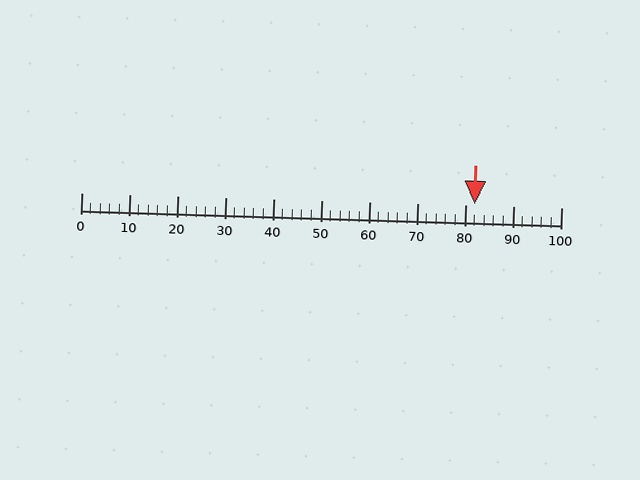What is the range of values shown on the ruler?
The ruler shows values from 0 to 100.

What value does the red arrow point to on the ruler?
The red arrow points to approximately 82.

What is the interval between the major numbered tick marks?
The major tick marks are spaced 10 units apart.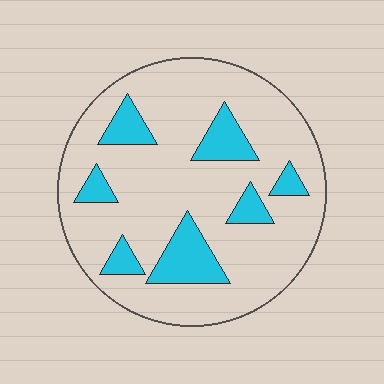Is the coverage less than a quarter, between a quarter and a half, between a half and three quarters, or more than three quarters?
Less than a quarter.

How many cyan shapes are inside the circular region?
7.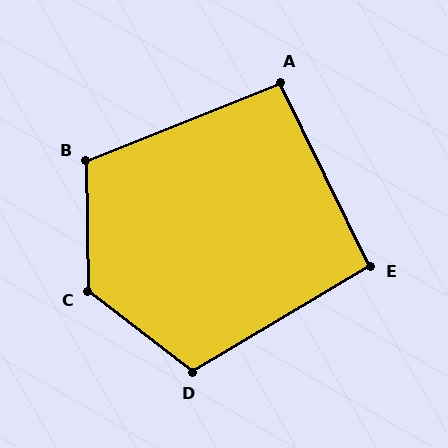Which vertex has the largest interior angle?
C, at approximately 129 degrees.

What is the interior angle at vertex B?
Approximately 111 degrees (obtuse).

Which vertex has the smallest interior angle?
A, at approximately 94 degrees.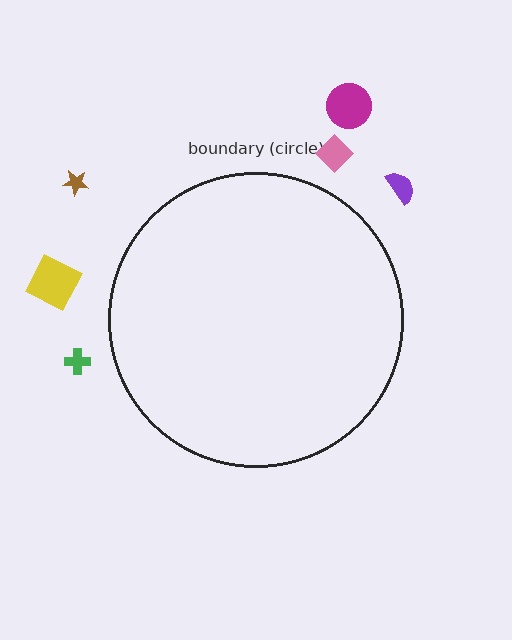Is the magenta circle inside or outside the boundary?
Outside.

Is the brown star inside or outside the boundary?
Outside.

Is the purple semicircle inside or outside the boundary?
Outside.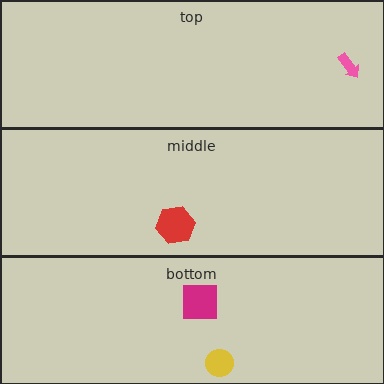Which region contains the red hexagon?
The middle region.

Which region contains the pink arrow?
The top region.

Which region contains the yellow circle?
The bottom region.